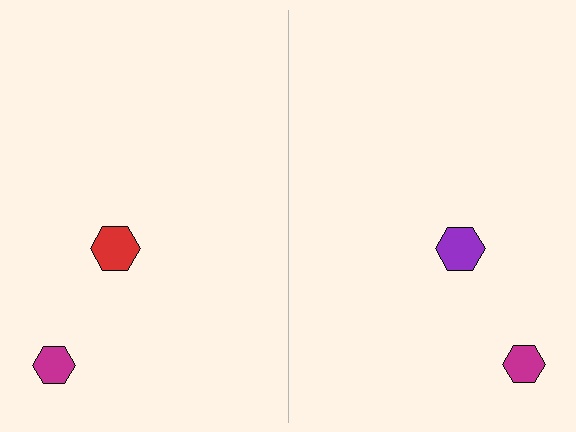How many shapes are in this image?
There are 4 shapes in this image.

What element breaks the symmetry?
The purple hexagon on the right side breaks the symmetry — its mirror counterpart is red.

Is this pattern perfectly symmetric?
No, the pattern is not perfectly symmetric. The purple hexagon on the right side breaks the symmetry — its mirror counterpart is red.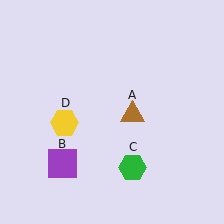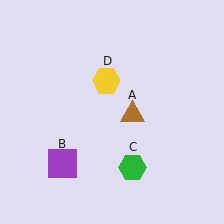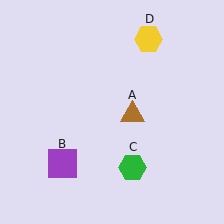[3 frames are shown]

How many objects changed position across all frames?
1 object changed position: yellow hexagon (object D).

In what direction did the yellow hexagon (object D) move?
The yellow hexagon (object D) moved up and to the right.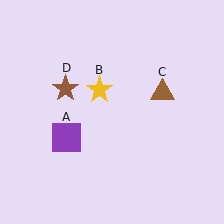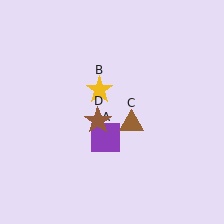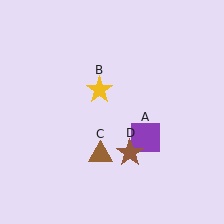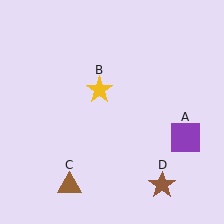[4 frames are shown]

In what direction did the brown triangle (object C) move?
The brown triangle (object C) moved down and to the left.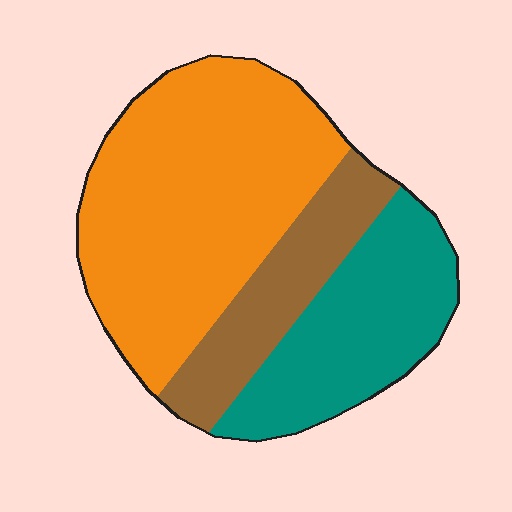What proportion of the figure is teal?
Teal covers 28% of the figure.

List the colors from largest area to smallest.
From largest to smallest: orange, teal, brown.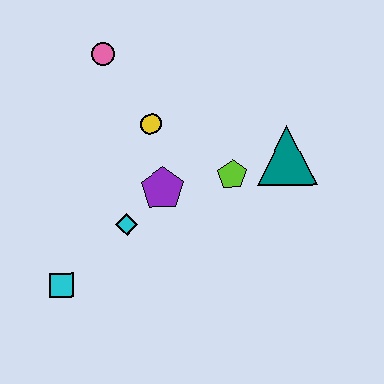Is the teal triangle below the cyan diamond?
No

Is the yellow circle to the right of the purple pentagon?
No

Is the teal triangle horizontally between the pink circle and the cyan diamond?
No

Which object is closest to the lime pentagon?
The teal triangle is closest to the lime pentagon.